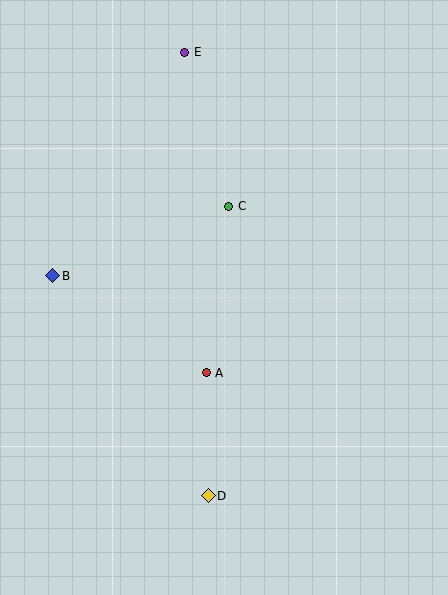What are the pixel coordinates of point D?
Point D is at (208, 496).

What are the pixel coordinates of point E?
Point E is at (185, 52).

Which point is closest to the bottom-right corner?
Point D is closest to the bottom-right corner.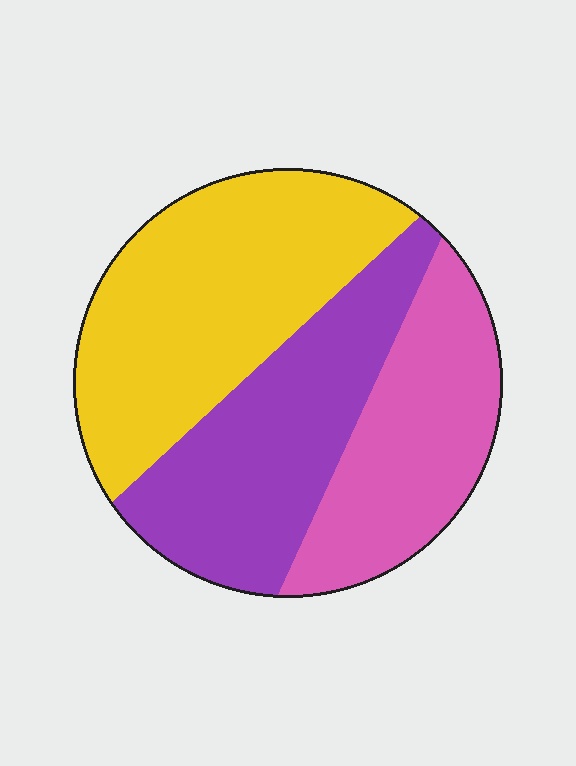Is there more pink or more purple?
Purple.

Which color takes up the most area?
Yellow, at roughly 40%.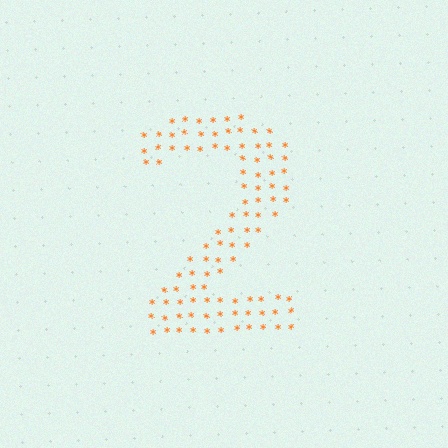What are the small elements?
The small elements are asterisks.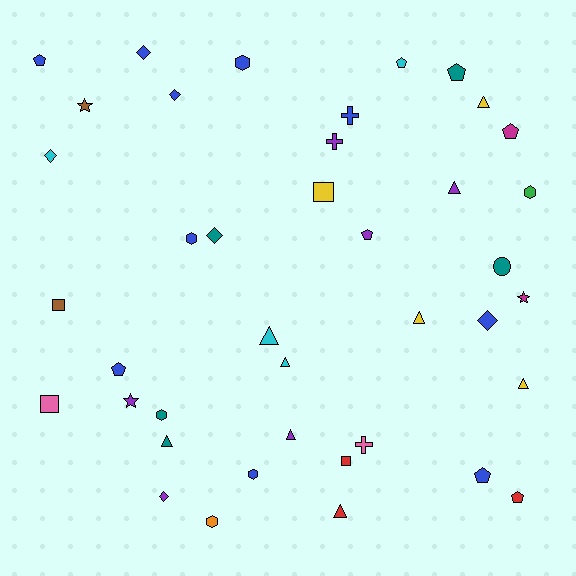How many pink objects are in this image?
There are 2 pink objects.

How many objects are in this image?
There are 40 objects.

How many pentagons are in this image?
There are 8 pentagons.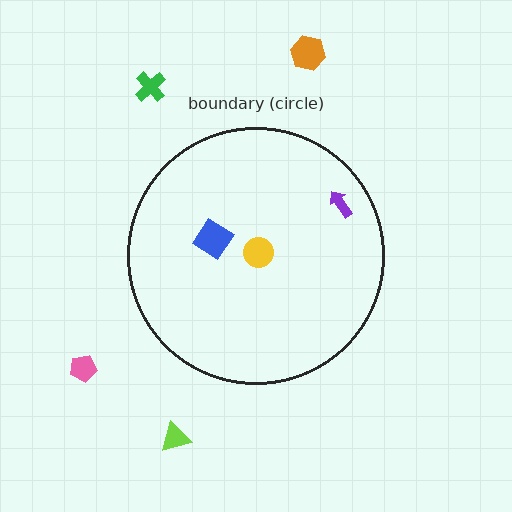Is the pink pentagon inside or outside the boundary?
Outside.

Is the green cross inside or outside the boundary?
Outside.